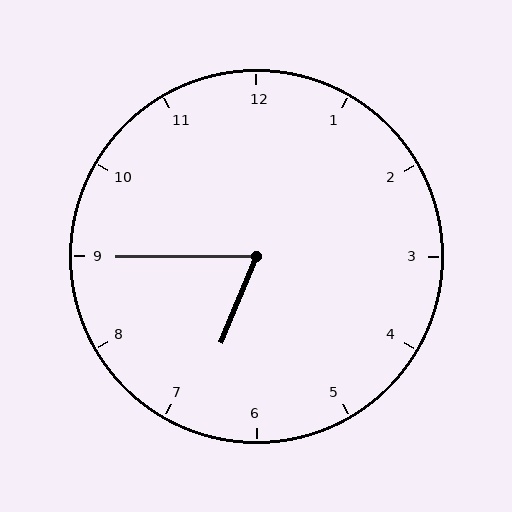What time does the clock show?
6:45.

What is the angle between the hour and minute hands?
Approximately 68 degrees.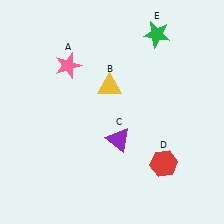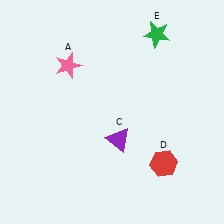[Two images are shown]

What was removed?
The yellow triangle (B) was removed in Image 2.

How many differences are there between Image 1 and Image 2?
There is 1 difference between the two images.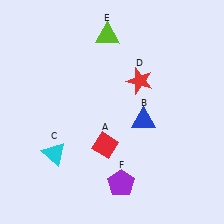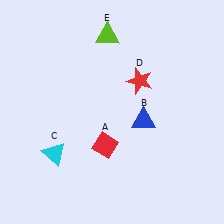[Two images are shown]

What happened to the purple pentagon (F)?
The purple pentagon (F) was removed in Image 2. It was in the bottom-right area of Image 1.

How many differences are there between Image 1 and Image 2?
There is 1 difference between the two images.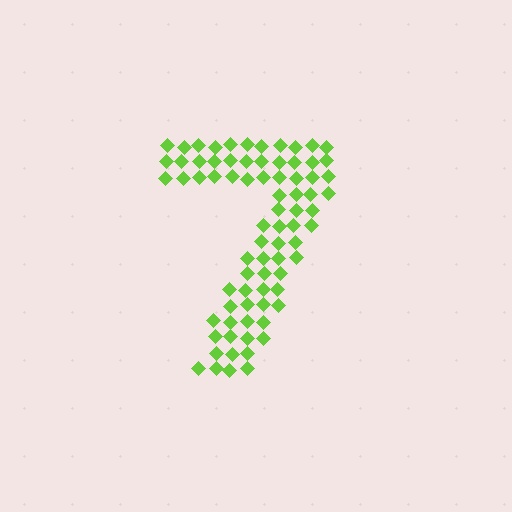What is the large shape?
The large shape is the digit 7.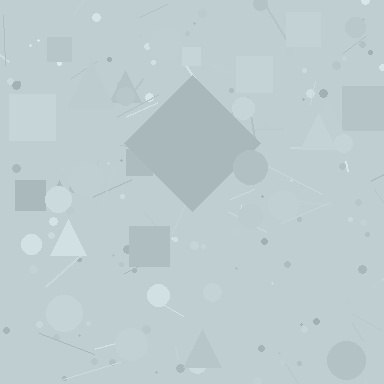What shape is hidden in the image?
A diamond is hidden in the image.